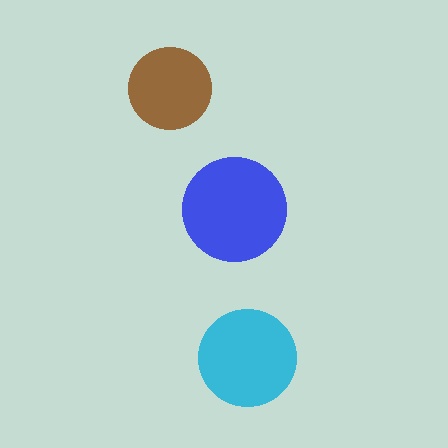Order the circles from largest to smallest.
the blue one, the cyan one, the brown one.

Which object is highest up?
The brown circle is topmost.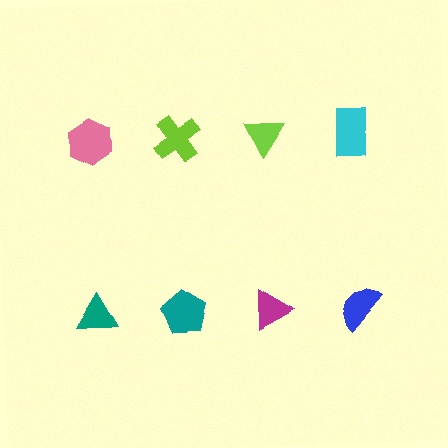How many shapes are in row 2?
4 shapes.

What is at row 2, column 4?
A blue semicircle.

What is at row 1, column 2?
A lime cross.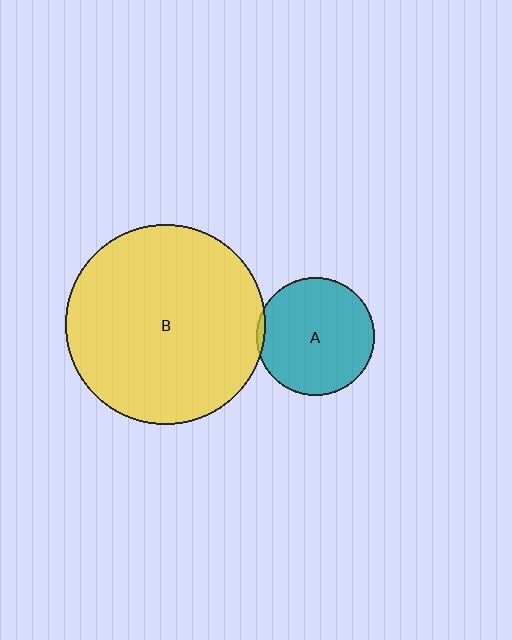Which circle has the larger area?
Circle B (yellow).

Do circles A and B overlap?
Yes.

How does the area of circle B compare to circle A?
Approximately 2.9 times.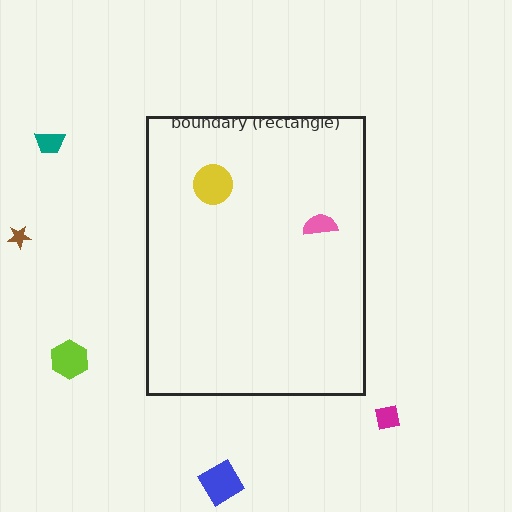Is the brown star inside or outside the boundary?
Outside.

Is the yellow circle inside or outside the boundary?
Inside.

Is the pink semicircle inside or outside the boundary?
Inside.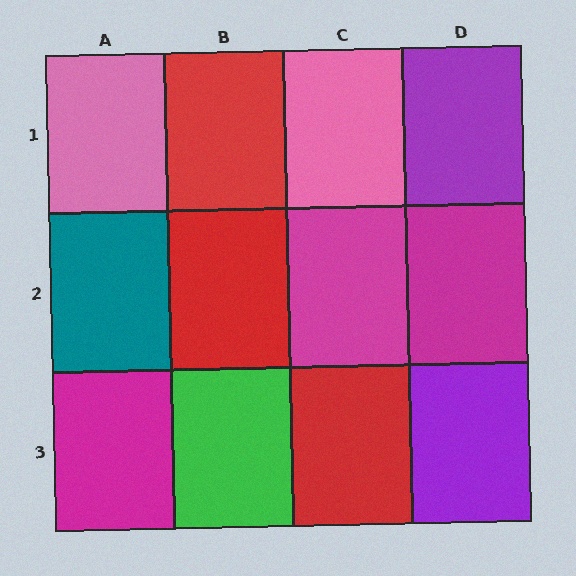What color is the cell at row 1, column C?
Pink.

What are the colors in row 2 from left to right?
Teal, red, magenta, magenta.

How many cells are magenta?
3 cells are magenta.